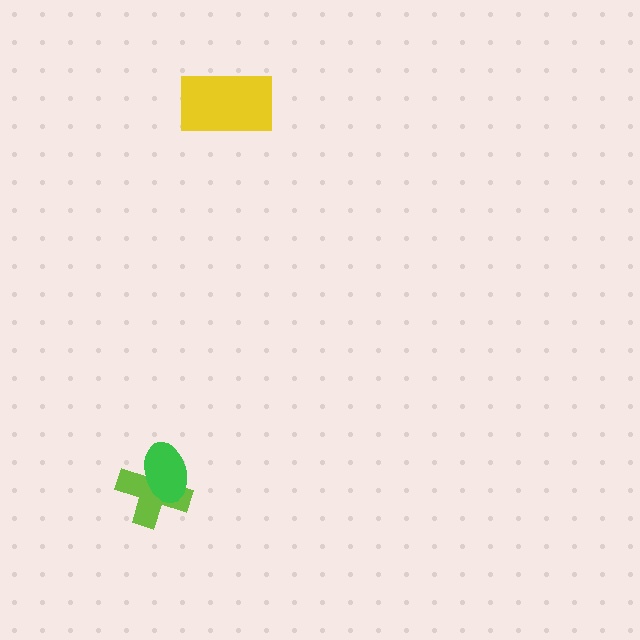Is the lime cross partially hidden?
Yes, it is partially covered by another shape.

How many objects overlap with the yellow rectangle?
0 objects overlap with the yellow rectangle.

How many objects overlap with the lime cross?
1 object overlaps with the lime cross.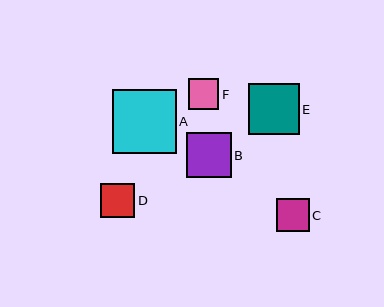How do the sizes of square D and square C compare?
Square D and square C are approximately the same size.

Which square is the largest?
Square A is the largest with a size of approximately 64 pixels.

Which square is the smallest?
Square F is the smallest with a size of approximately 30 pixels.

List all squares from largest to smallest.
From largest to smallest: A, E, B, D, C, F.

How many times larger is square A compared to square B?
Square A is approximately 1.4 times the size of square B.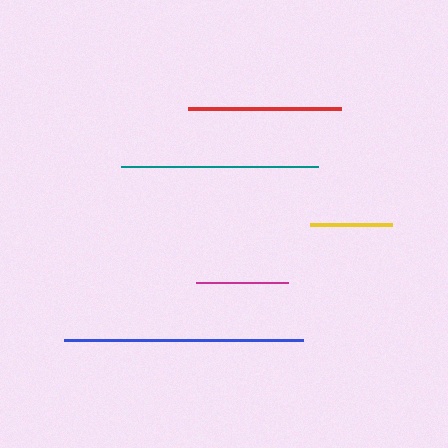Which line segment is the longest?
The blue line is the longest at approximately 239 pixels.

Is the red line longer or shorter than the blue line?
The blue line is longer than the red line.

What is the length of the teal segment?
The teal segment is approximately 197 pixels long.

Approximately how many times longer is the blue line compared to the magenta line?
The blue line is approximately 2.6 times the length of the magenta line.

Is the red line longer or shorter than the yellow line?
The red line is longer than the yellow line.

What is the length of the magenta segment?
The magenta segment is approximately 92 pixels long.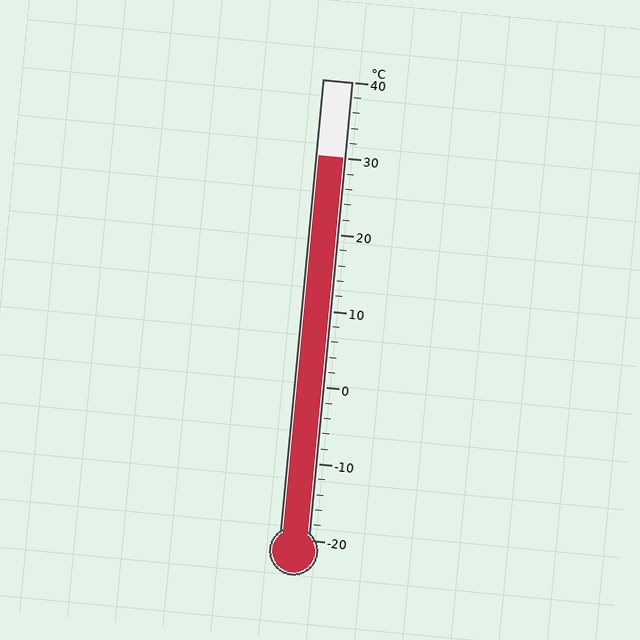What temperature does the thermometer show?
The thermometer shows approximately 30°C.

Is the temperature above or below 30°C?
The temperature is at 30°C.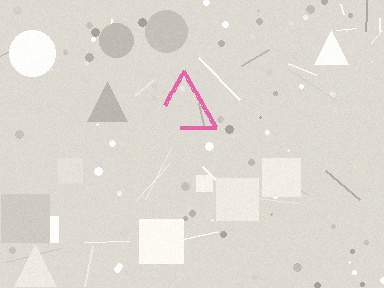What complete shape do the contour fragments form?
The contour fragments form a triangle.